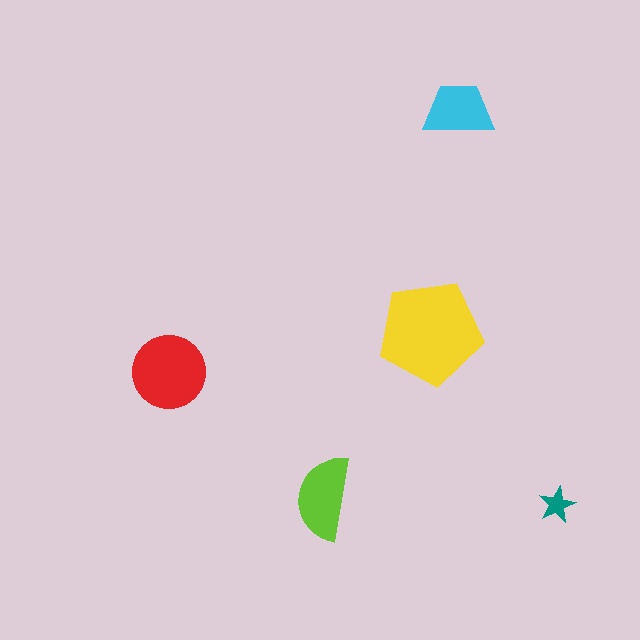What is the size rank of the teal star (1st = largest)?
5th.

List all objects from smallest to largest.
The teal star, the cyan trapezoid, the lime semicircle, the red circle, the yellow pentagon.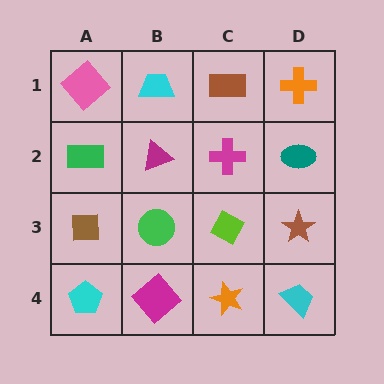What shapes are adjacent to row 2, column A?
A pink diamond (row 1, column A), a brown square (row 3, column A), a magenta triangle (row 2, column B).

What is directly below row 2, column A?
A brown square.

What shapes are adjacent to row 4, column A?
A brown square (row 3, column A), a magenta diamond (row 4, column B).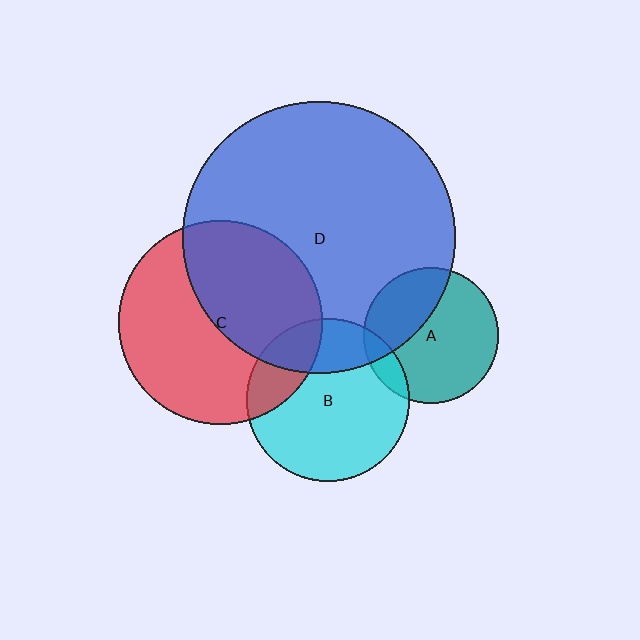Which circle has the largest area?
Circle D (blue).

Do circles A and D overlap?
Yes.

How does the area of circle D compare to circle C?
Approximately 1.8 times.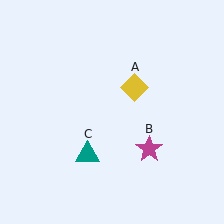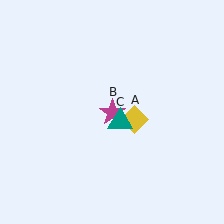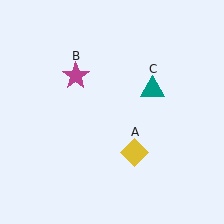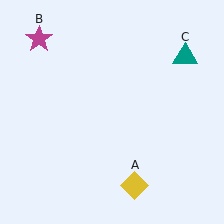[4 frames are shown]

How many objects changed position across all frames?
3 objects changed position: yellow diamond (object A), magenta star (object B), teal triangle (object C).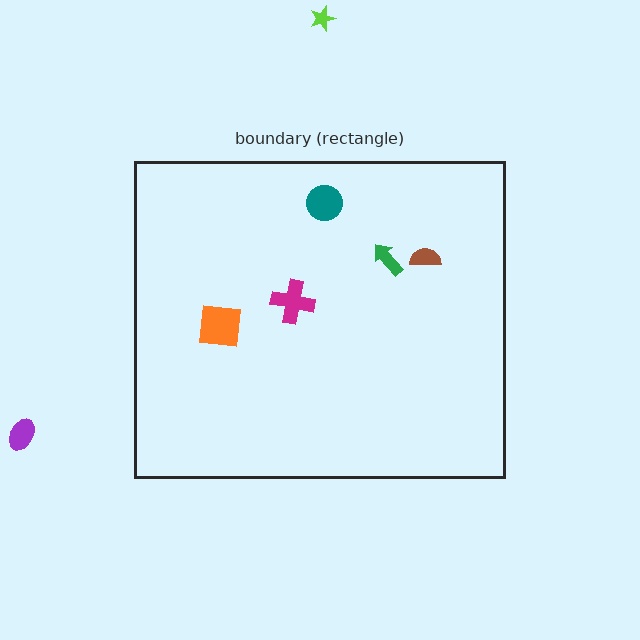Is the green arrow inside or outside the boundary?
Inside.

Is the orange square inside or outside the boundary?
Inside.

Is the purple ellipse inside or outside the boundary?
Outside.